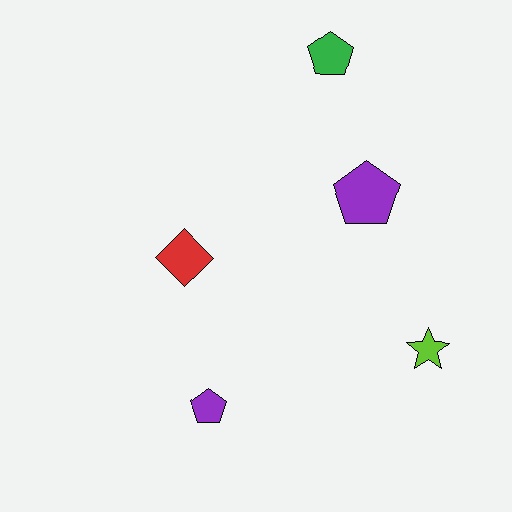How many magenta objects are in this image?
There are no magenta objects.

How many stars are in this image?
There is 1 star.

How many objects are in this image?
There are 5 objects.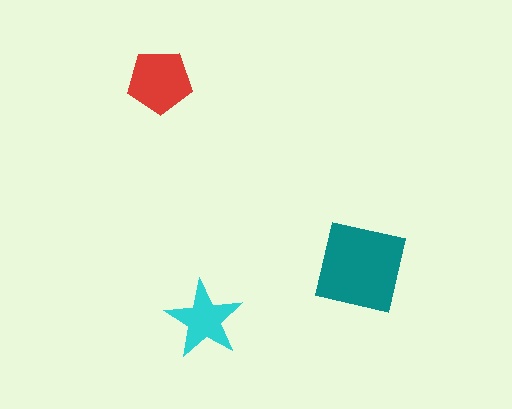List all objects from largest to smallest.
The teal square, the red pentagon, the cyan star.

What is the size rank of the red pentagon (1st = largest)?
2nd.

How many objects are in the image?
There are 3 objects in the image.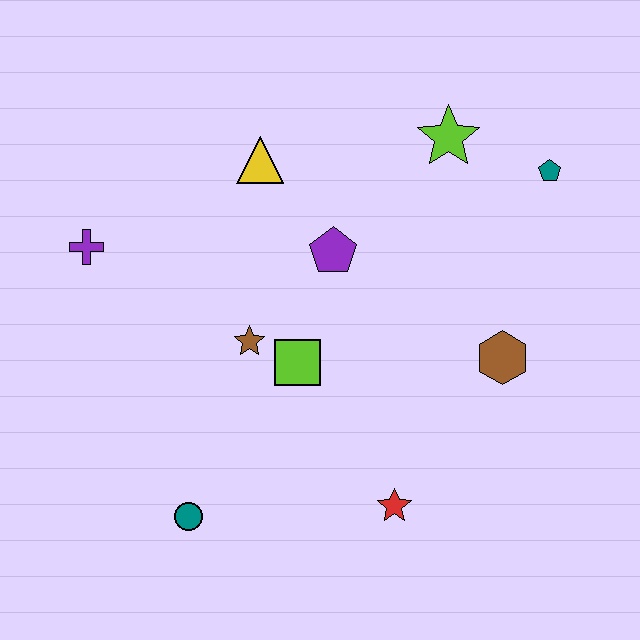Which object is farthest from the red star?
The purple cross is farthest from the red star.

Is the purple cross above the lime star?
No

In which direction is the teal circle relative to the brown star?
The teal circle is below the brown star.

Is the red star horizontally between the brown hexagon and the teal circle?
Yes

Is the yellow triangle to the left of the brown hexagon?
Yes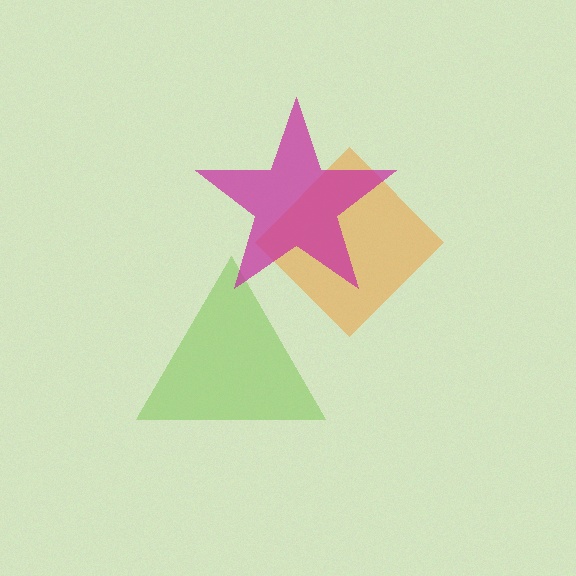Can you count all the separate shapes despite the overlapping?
Yes, there are 3 separate shapes.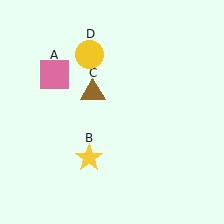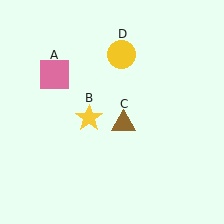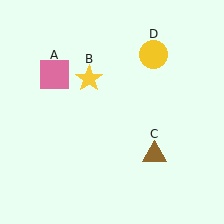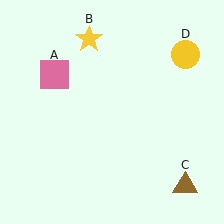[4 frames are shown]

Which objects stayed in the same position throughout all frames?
Pink square (object A) remained stationary.